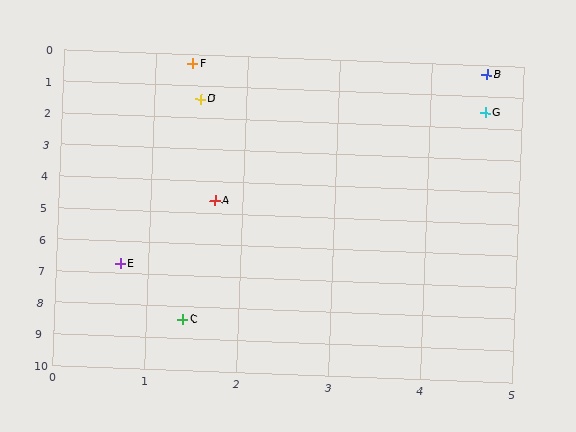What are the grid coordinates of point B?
Point B is at approximately (4.6, 0.3).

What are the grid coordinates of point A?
Point A is at approximately (1.7, 4.6).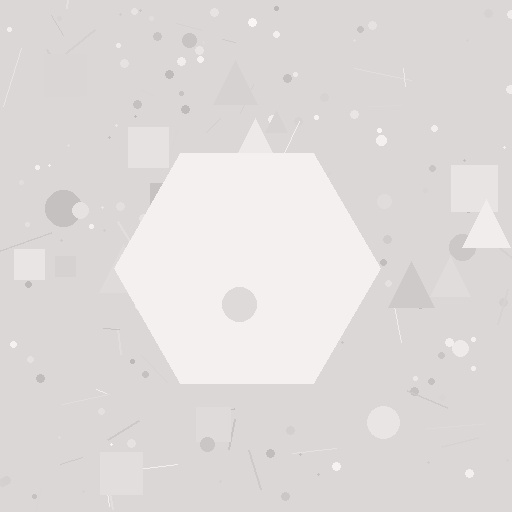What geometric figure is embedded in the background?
A hexagon is embedded in the background.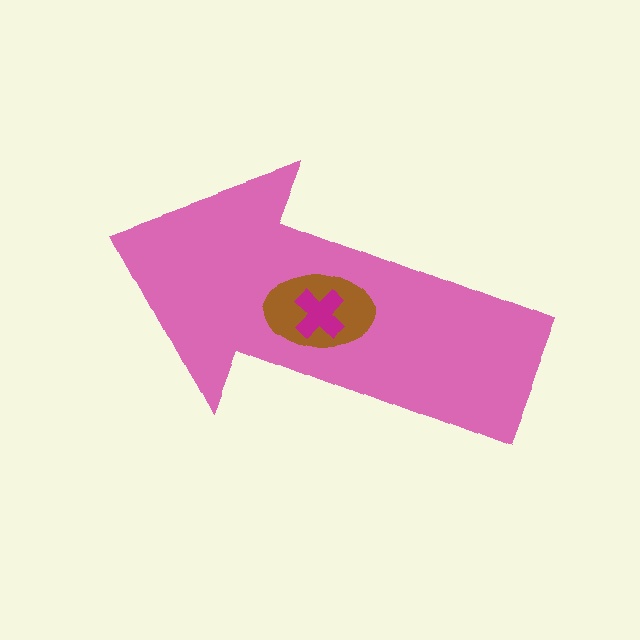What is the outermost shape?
The pink arrow.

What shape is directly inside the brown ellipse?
The magenta cross.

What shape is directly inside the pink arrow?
The brown ellipse.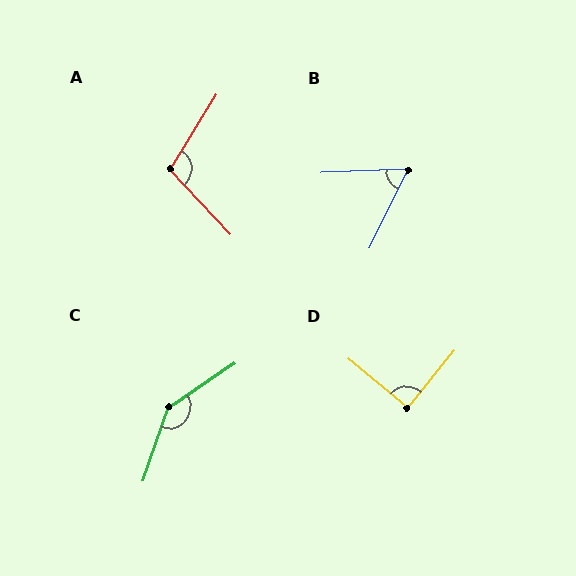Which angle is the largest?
C, at approximately 143 degrees.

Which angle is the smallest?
B, at approximately 61 degrees.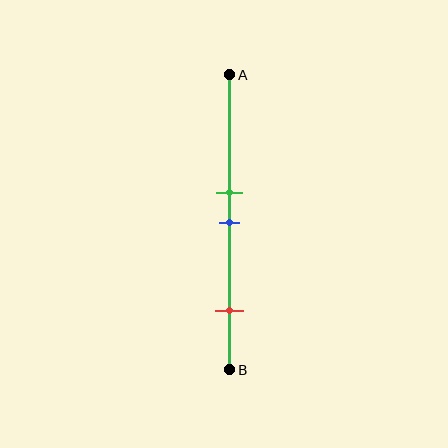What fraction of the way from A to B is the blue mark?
The blue mark is approximately 50% (0.5) of the way from A to B.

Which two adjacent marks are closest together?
The green and blue marks are the closest adjacent pair.